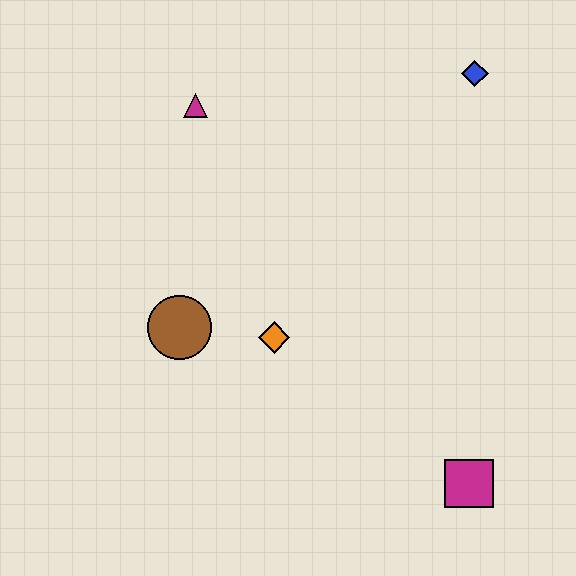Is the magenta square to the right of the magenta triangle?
Yes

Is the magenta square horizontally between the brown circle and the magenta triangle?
No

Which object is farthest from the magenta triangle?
The magenta square is farthest from the magenta triangle.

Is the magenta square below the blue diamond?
Yes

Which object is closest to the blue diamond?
The magenta triangle is closest to the blue diamond.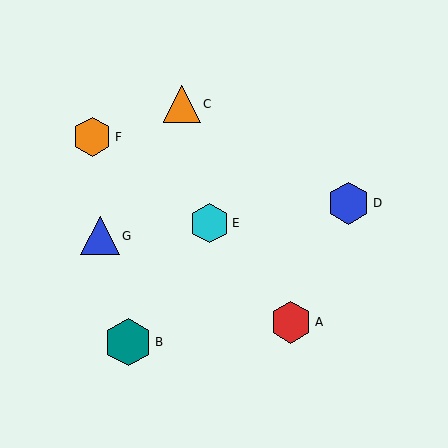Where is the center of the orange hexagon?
The center of the orange hexagon is at (92, 137).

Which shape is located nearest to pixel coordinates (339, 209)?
The blue hexagon (labeled D) at (349, 203) is nearest to that location.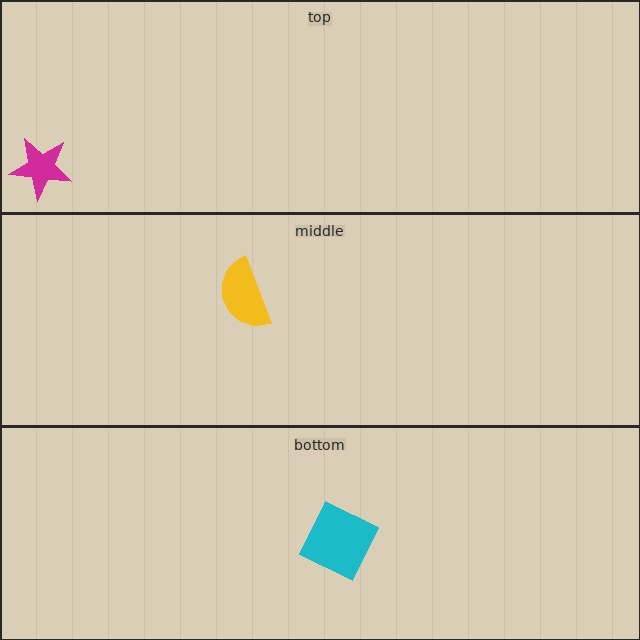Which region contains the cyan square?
The bottom region.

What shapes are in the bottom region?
The cyan square.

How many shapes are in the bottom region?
1.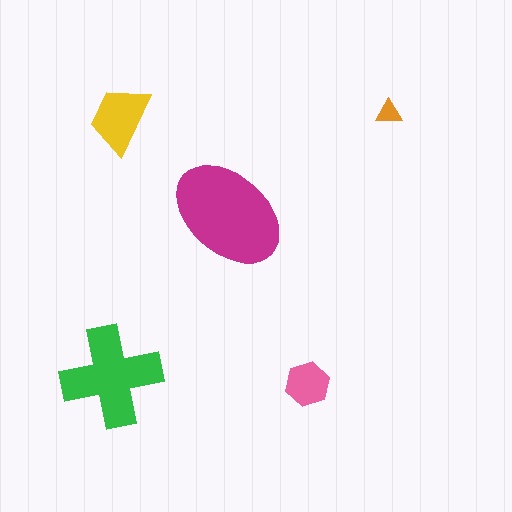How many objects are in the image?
There are 5 objects in the image.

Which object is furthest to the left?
The green cross is leftmost.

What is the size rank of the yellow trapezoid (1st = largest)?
3rd.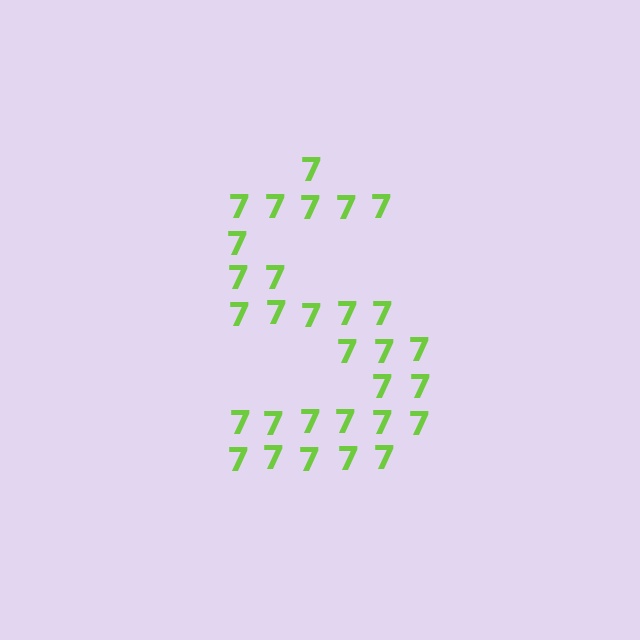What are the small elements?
The small elements are digit 7's.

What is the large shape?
The large shape is the letter S.